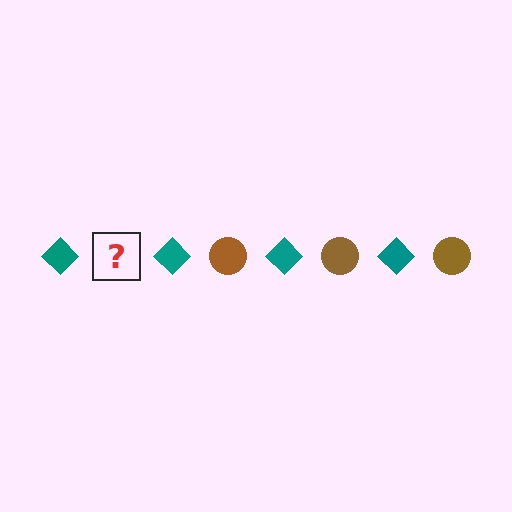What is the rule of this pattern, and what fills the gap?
The rule is that the pattern alternates between teal diamond and brown circle. The gap should be filled with a brown circle.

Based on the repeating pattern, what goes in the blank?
The blank should be a brown circle.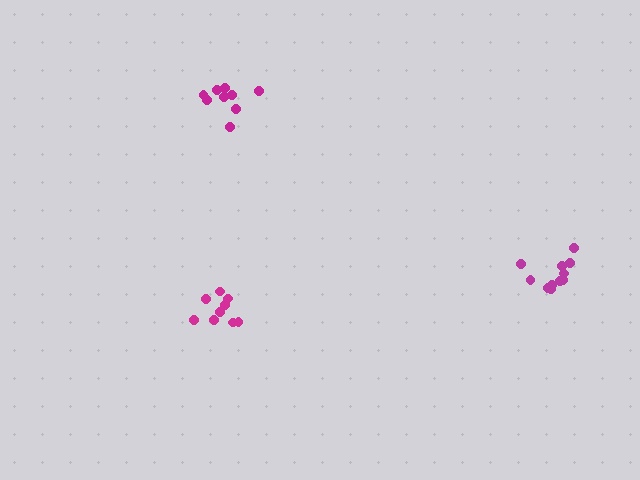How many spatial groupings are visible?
There are 3 spatial groupings.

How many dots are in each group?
Group 1: 9 dots, Group 2: 9 dots, Group 3: 11 dots (29 total).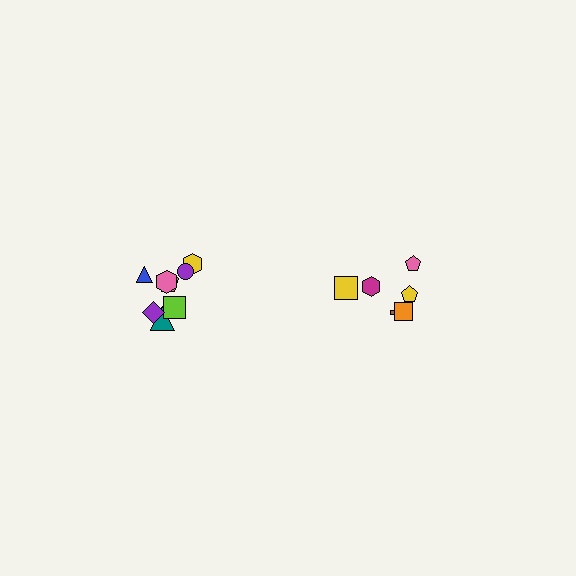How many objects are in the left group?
There are 8 objects.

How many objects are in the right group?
There are 6 objects.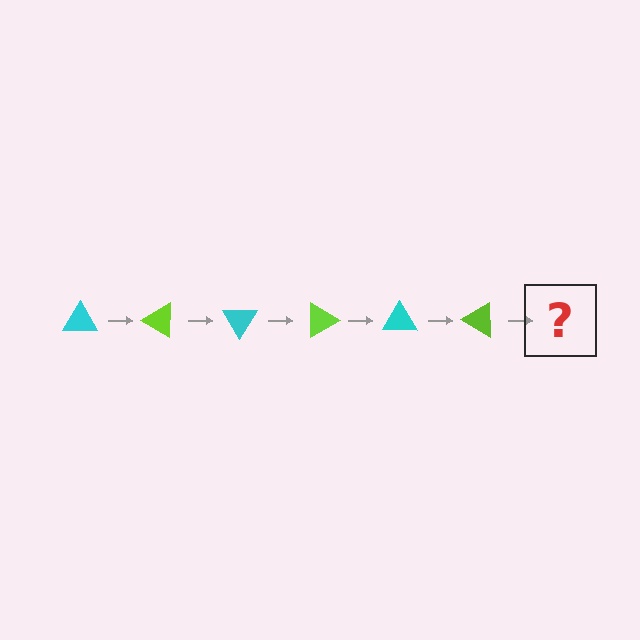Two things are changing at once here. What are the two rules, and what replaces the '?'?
The two rules are that it rotates 30 degrees each step and the color cycles through cyan and lime. The '?' should be a cyan triangle, rotated 180 degrees from the start.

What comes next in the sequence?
The next element should be a cyan triangle, rotated 180 degrees from the start.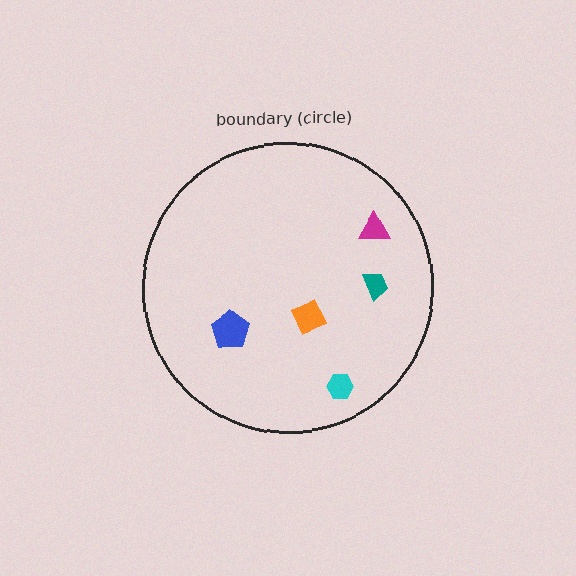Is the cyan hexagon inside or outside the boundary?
Inside.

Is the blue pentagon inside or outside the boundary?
Inside.